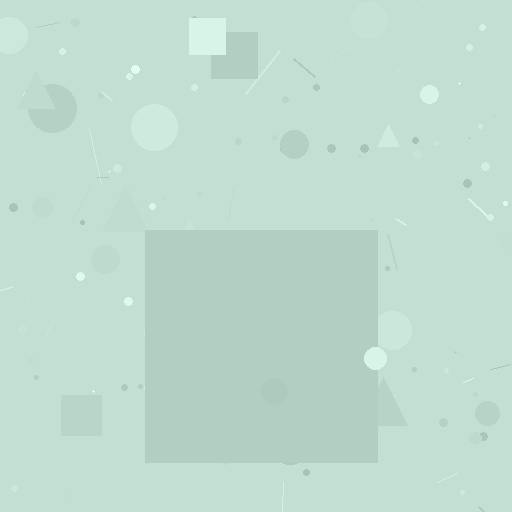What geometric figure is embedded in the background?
A square is embedded in the background.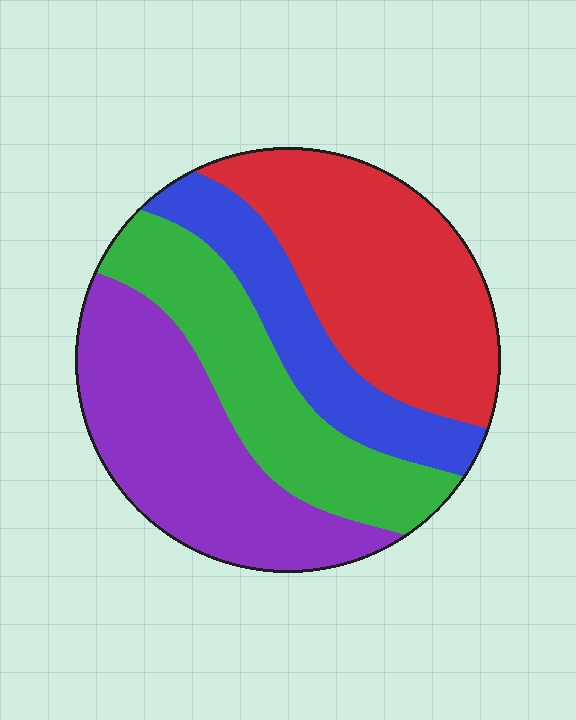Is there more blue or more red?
Red.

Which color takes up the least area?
Blue, at roughly 15%.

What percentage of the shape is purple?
Purple takes up between a quarter and a half of the shape.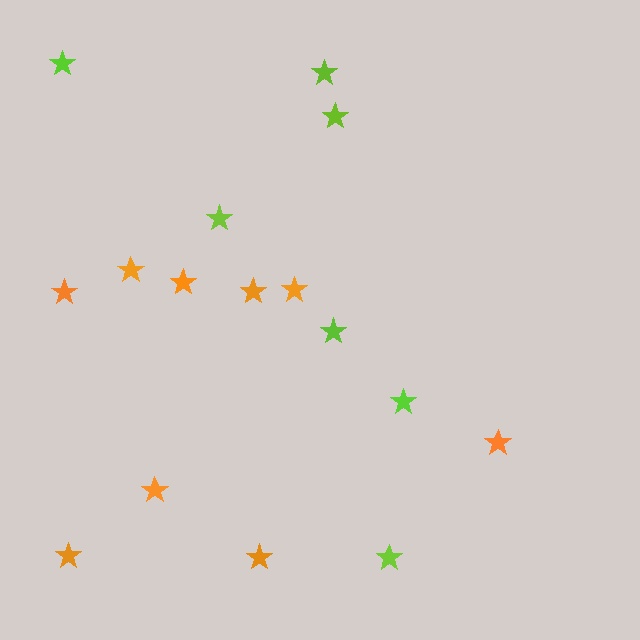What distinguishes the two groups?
There are 2 groups: one group of lime stars (7) and one group of orange stars (9).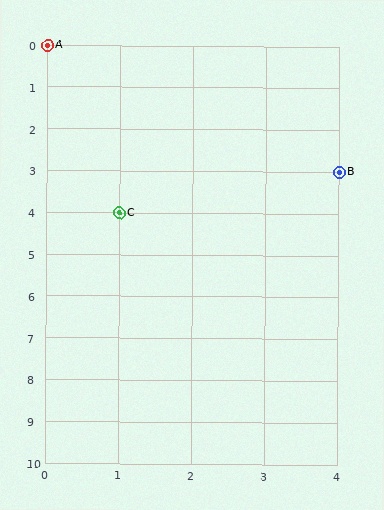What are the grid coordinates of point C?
Point C is at grid coordinates (1, 4).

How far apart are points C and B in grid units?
Points C and B are 3 columns and 1 row apart (about 3.2 grid units diagonally).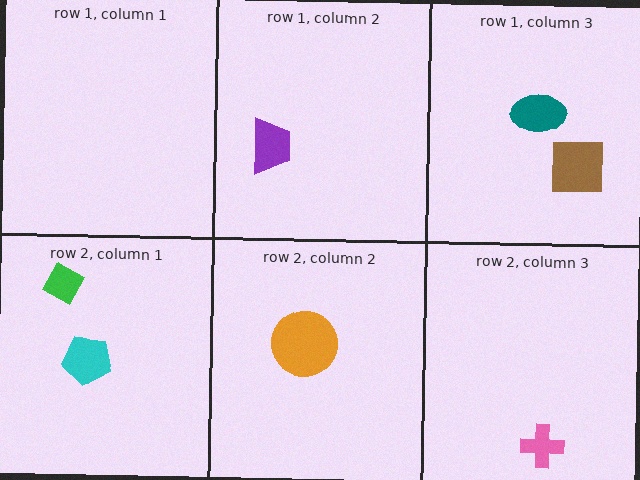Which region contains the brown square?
The row 1, column 3 region.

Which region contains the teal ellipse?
The row 1, column 3 region.